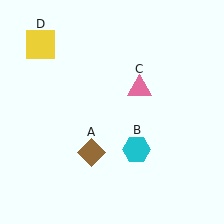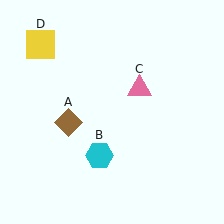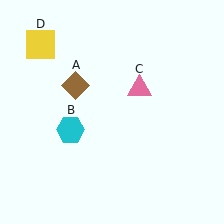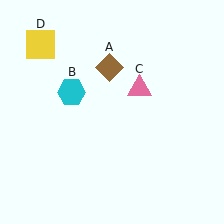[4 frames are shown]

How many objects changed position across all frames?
2 objects changed position: brown diamond (object A), cyan hexagon (object B).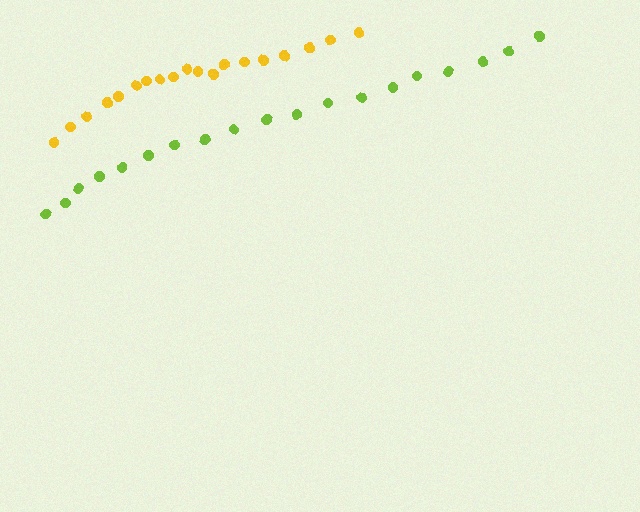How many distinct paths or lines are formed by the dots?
There are 2 distinct paths.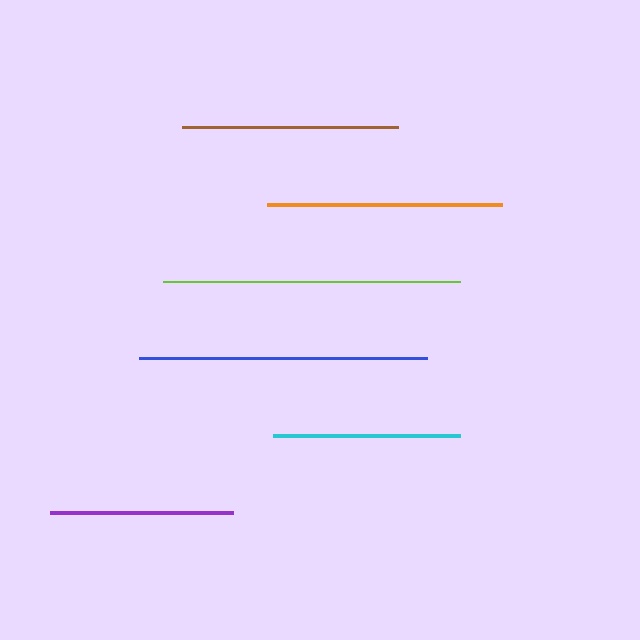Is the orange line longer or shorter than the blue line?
The blue line is longer than the orange line.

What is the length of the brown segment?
The brown segment is approximately 217 pixels long.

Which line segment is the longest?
The lime line is the longest at approximately 296 pixels.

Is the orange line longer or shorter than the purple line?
The orange line is longer than the purple line.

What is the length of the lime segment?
The lime segment is approximately 296 pixels long.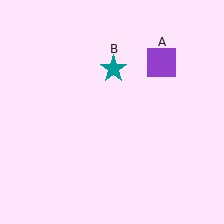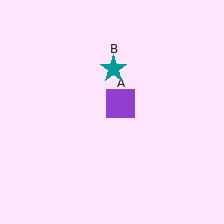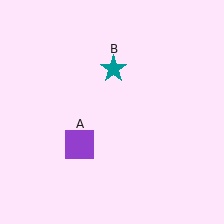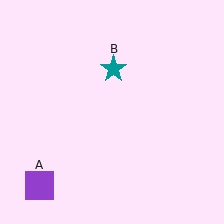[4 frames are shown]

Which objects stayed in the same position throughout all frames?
Teal star (object B) remained stationary.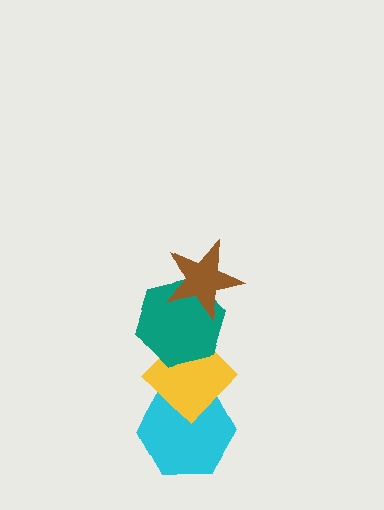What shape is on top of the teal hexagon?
The brown star is on top of the teal hexagon.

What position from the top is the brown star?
The brown star is 1st from the top.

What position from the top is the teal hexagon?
The teal hexagon is 2nd from the top.